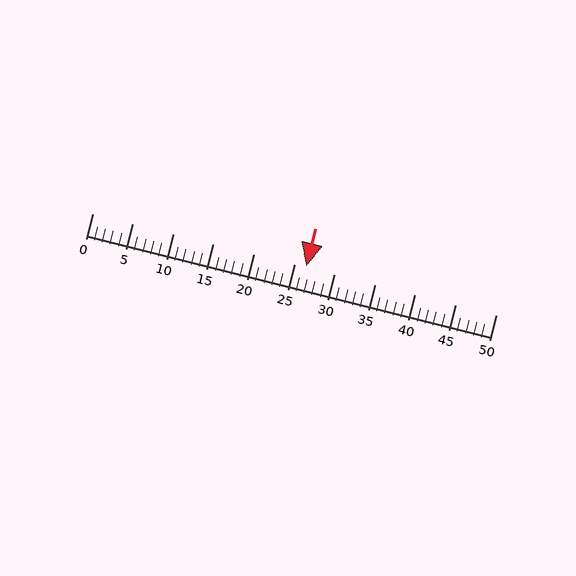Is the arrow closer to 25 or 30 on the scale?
The arrow is closer to 25.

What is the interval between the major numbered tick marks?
The major tick marks are spaced 5 units apart.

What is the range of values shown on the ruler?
The ruler shows values from 0 to 50.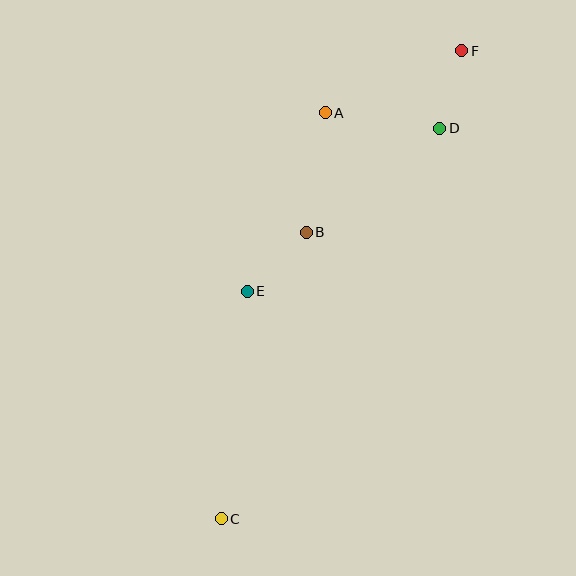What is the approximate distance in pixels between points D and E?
The distance between D and E is approximately 252 pixels.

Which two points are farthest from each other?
Points C and F are farthest from each other.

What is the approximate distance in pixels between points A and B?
The distance between A and B is approximately 121 pixels.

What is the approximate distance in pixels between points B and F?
The distance between B and F is approximately 239 pixels.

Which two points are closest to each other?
Points D and F are closest to each other.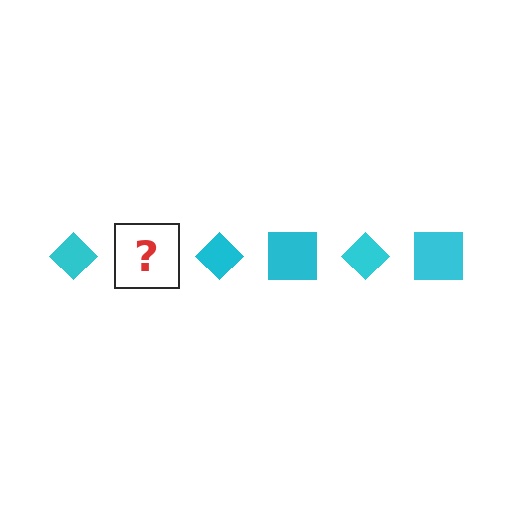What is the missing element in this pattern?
The missing element is a cyan square.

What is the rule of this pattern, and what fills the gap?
The rule is that the pattern cycles through diamond, square shapes in cyan. The gap should be filled with a cyan square.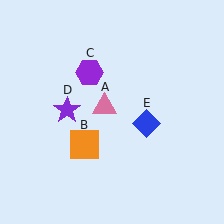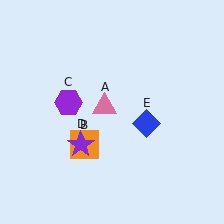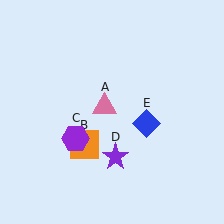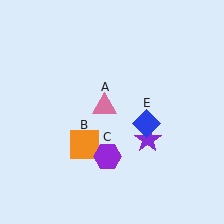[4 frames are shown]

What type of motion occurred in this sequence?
The purple hexagon (object C), purple star (object D) rotated counterclockwise around the center of the scene.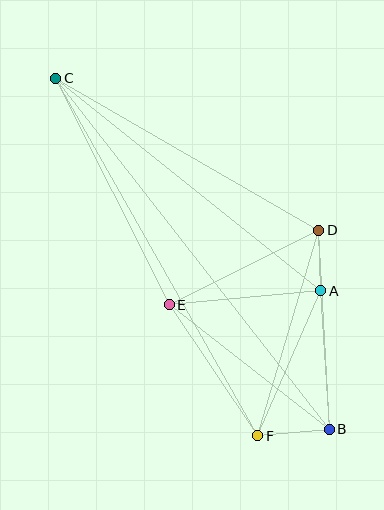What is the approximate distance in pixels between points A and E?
The distance between A and E is approximately 152 pixels.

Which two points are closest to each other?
Points A and D are closest to each other.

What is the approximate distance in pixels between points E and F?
The distance between E and F is approximately 158 pixels.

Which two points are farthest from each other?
Points B and C are farthest from each other.